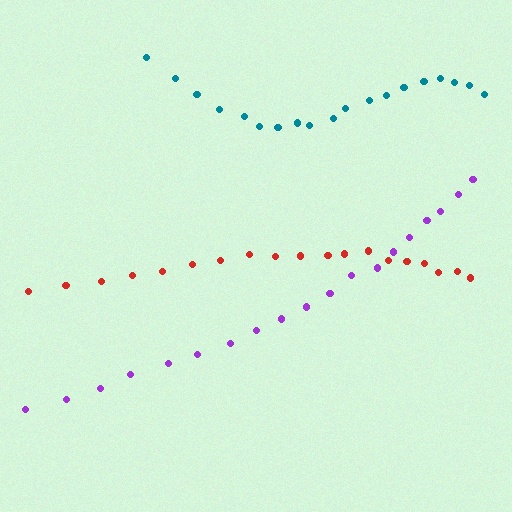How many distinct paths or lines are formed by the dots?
There are 3 distinct paths.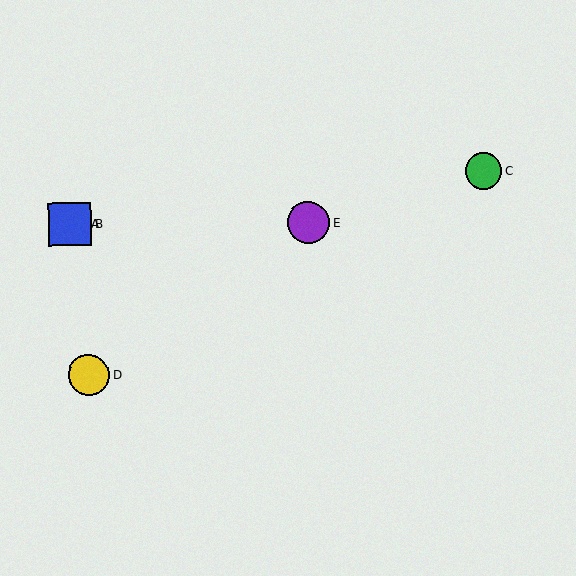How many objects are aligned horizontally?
3 objects (A, B, E) are aligned horizontally.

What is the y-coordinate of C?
Object C is at y≈170.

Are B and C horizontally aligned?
No, B is at y≈224 and C is at y≈170.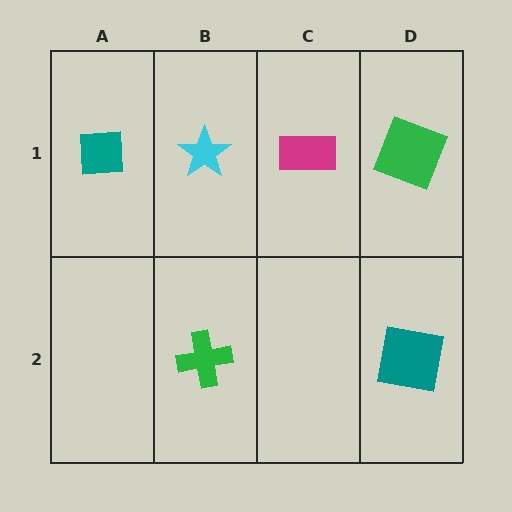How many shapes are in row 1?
4 shapes.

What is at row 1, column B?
A cyan star.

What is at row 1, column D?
A green square.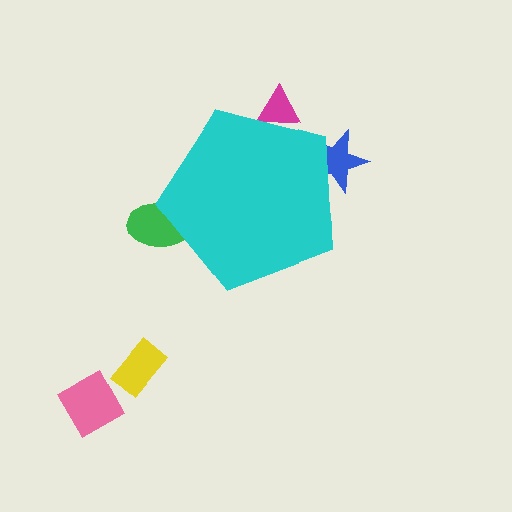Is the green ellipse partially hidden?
Yes, the green ellipse is partially hidden behind the cyan pentagon.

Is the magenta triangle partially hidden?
Yes, the magenta triangle is partially hidden behind the cyan pentagon.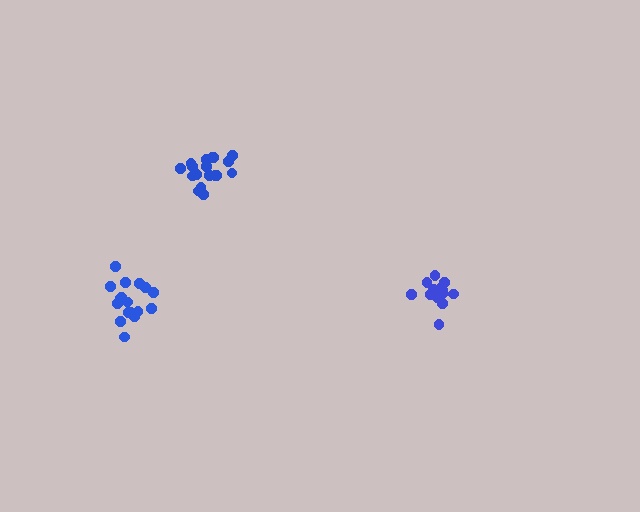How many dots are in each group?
Group 1: 17 dots, Group 2: 14 dots, Group 3: 18 dots (49 total).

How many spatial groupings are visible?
There are 3 spatial groupings.